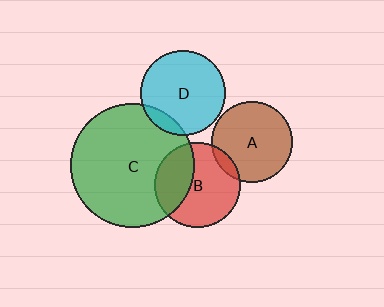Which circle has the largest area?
Circle C (green).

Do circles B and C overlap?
Yes.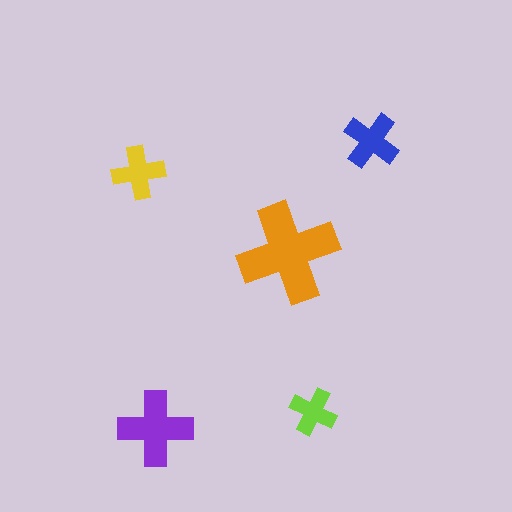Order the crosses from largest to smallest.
the orange one, the purple one, the blue one, the yellow one, the lime one.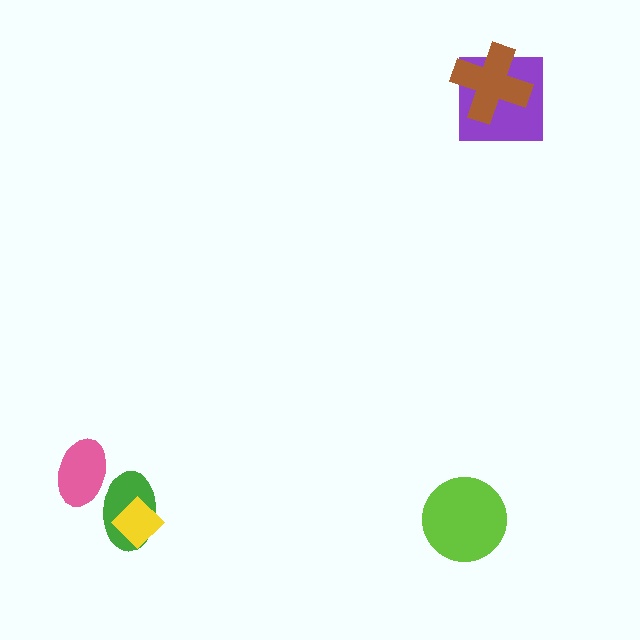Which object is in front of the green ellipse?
The yellow diamond is in front of the green ellipse.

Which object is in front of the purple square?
The brown cross is in front of the purple square.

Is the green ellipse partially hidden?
Yes, it is partially covered by another shape.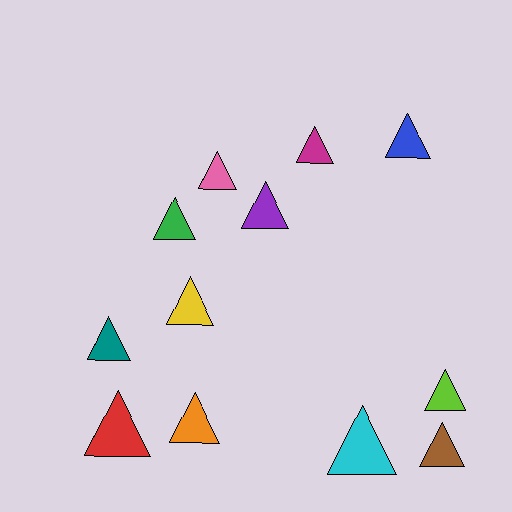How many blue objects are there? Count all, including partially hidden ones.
There is 1 blue object.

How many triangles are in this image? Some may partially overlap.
There are 12 triangles.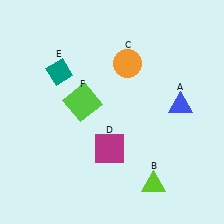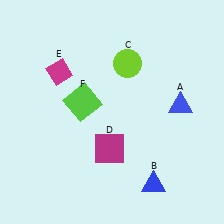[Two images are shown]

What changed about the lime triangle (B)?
In Image 1, B is lime. In Image 2, it changed to blue.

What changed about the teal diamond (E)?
In Image 1, E is teal. In Image 2, it changed to magenta.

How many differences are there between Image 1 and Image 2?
There are 3 differences between the two images.